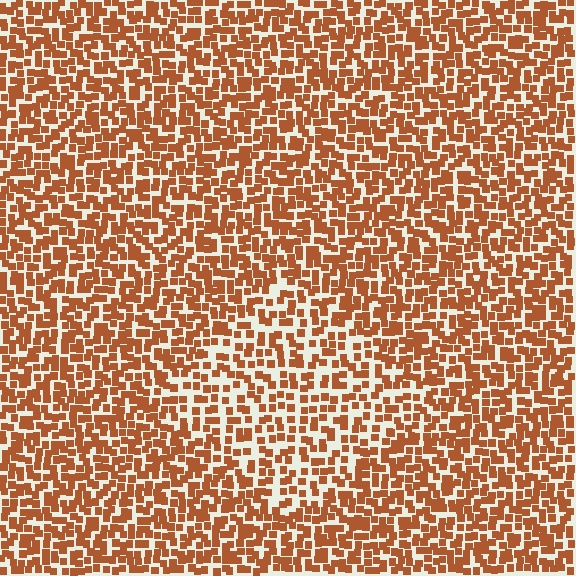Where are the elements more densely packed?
The elements are more densely packed outside the diamond boundary.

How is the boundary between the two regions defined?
The boundary is defined by a change in element density (approximately 1.6x ratio). All elements are the same color, size, and shape.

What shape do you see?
I see a diamond.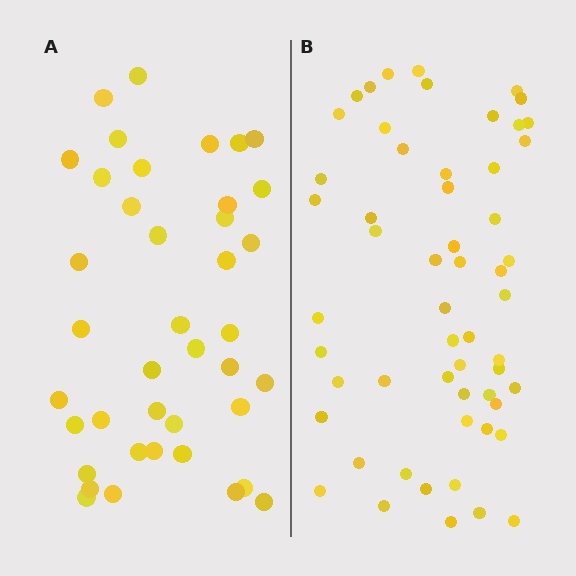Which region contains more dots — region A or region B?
Region B (the right region) has more dots.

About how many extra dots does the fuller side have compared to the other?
Region B has approximately 15 more dots than region A.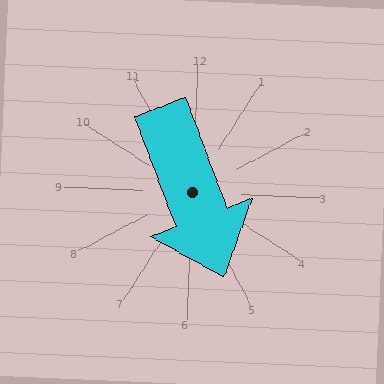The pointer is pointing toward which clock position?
Roughly 5 o'clock.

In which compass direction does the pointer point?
Southeast.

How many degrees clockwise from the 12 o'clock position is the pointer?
Approximately 157 degrees.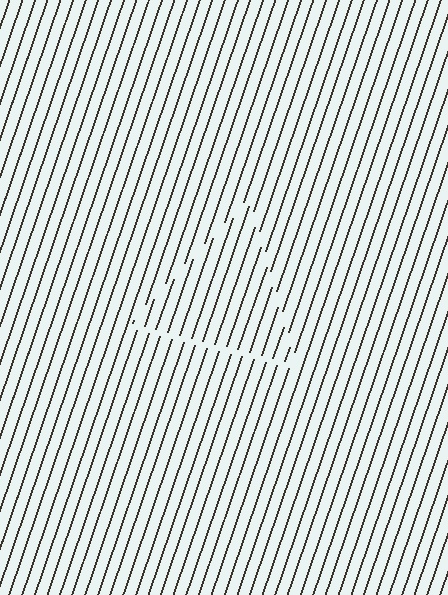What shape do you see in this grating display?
An illusory triangle. The interior of the shape contains the same grating, shifted by half a period — the contour is defined by the phase discontinuity where line-ends from the inner and outer gratings abut.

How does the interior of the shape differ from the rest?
The interior of the shape contains the same grating, shifted by half a period — the contour is defined by the phase discontinuity where line-ends from the inner and outer gratings abut.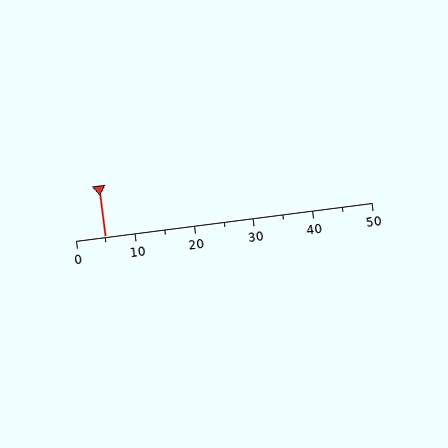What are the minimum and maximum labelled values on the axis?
The axis runs from 0 to 50.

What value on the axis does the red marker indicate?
The marker indicates approximately 5.